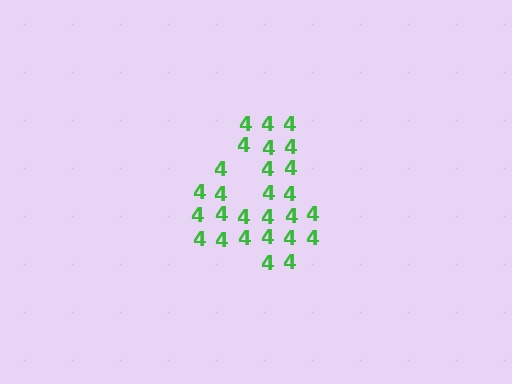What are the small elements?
The small elements are digit 4's.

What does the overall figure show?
The overall figure shows the digit 4.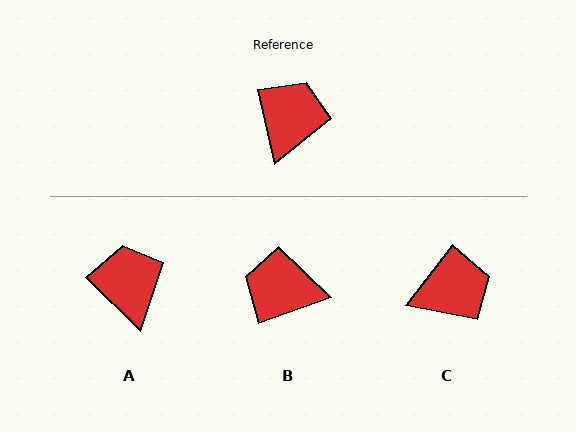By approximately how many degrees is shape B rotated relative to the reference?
Approximately 97 degrees counter-clockwise.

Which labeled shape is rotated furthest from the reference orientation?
B, about 97 degrees away.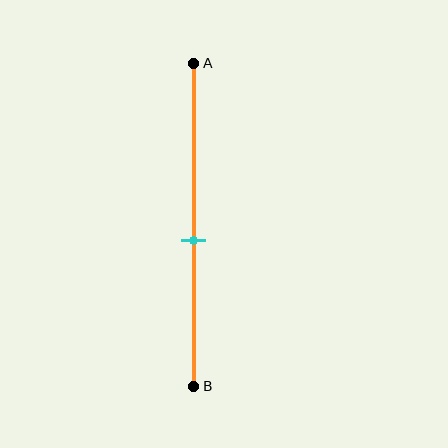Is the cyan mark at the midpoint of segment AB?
No, the mark is at about 55% from A, not at the 50% midpoint.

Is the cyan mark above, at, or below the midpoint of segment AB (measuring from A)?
The cyan mark is below the midpoint of segment AB.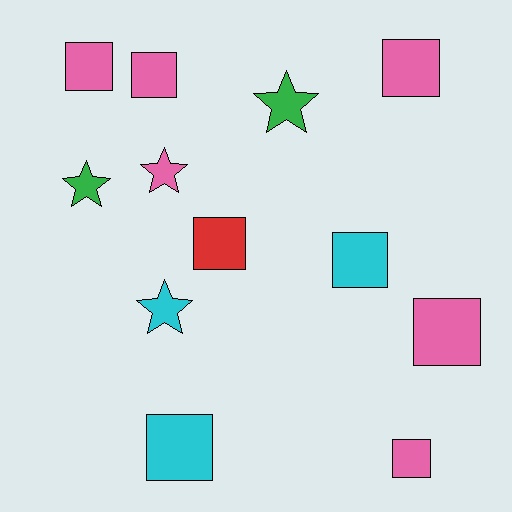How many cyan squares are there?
There are 2 cyan squares.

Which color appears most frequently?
Pink, with 6 objects.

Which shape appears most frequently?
Square, with 8 objects.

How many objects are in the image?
There are 12 objects.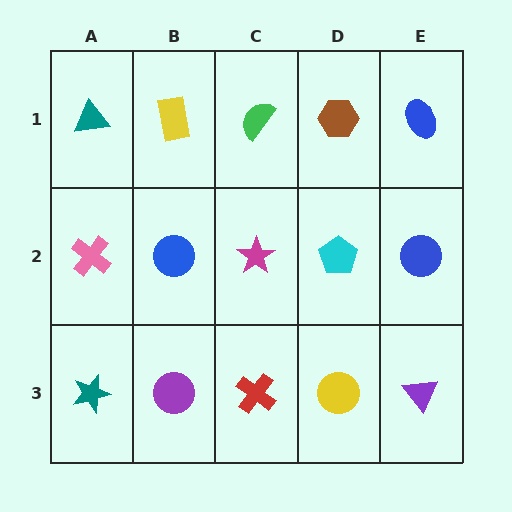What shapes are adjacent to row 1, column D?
A cyan pentagon (row 2, column D), a green semicircle (row 1, column C), a blue ellipse (row 1, column E).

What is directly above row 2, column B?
A yellow rectangle.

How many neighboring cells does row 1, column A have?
2.